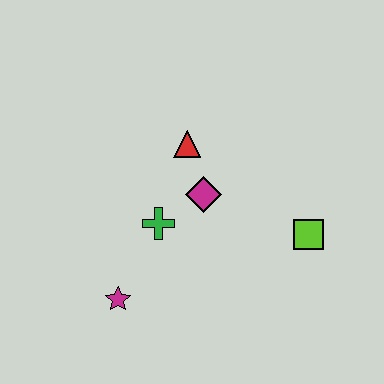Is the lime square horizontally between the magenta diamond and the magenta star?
No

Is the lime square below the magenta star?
No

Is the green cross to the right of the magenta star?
Yes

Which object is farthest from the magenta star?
The lime square is farthest from the magenta star.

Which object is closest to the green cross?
The magenta diamond is closest to the green cross.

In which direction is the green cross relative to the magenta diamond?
The green cross is to the left of the magenta diamond.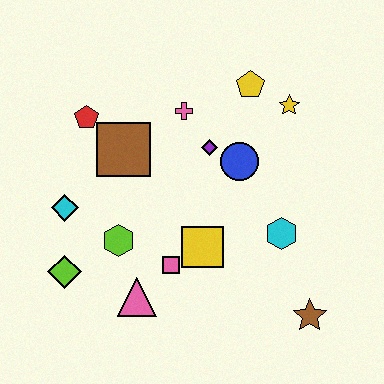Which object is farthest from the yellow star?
The lime diamond is farthest from the yellow star.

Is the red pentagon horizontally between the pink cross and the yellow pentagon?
No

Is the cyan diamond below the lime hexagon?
No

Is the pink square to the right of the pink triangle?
Yes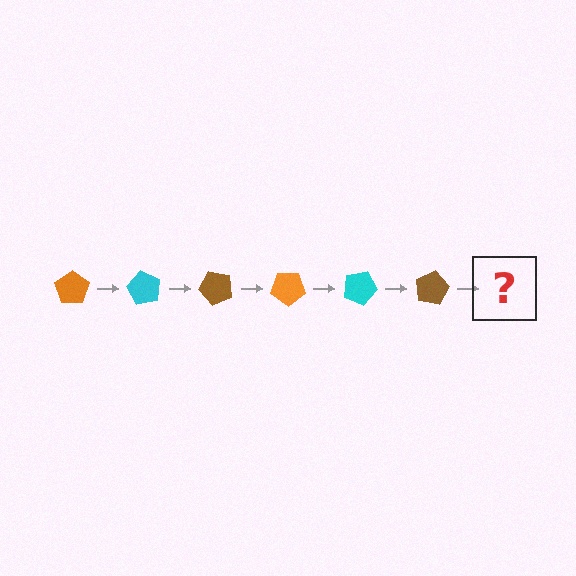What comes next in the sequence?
The next element should be an orange pentagon, rotated 360 degrees from the start.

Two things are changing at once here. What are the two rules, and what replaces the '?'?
The two rules are that it rotates 60 degrees each step and the color cycles through orange, cyan, and brown. The '?' should be an orange pentagon, rotated 360 degrees from the start.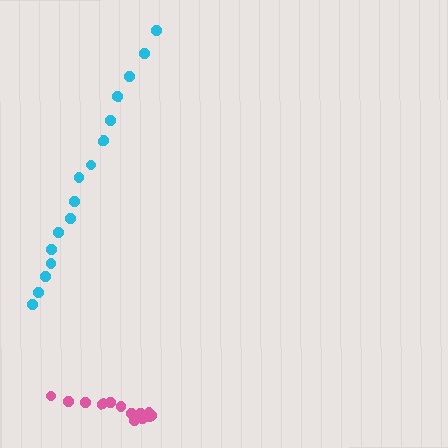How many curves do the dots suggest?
There are 2 distinct paths.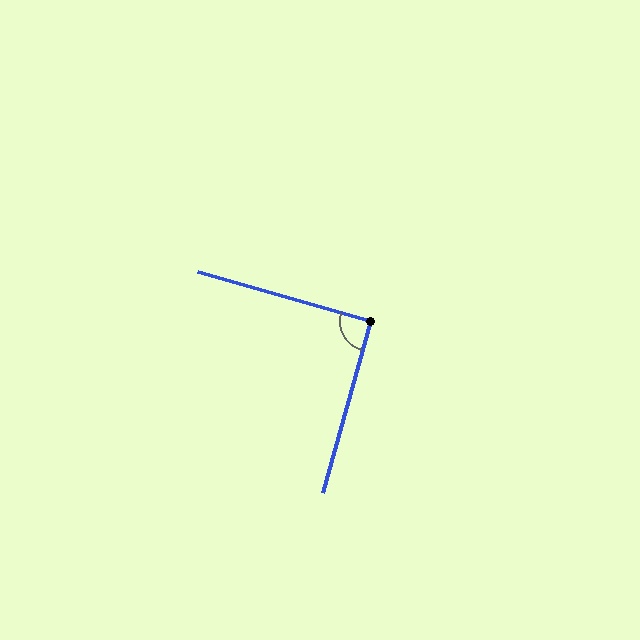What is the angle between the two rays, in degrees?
Approximately 90 degrees.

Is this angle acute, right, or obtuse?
It is approximately a right angle.